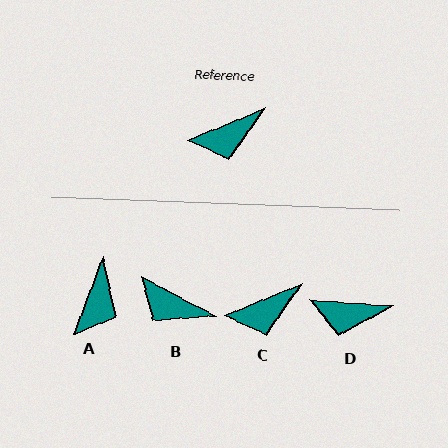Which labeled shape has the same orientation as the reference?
C.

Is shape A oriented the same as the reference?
No, it is off by about 47 degrees.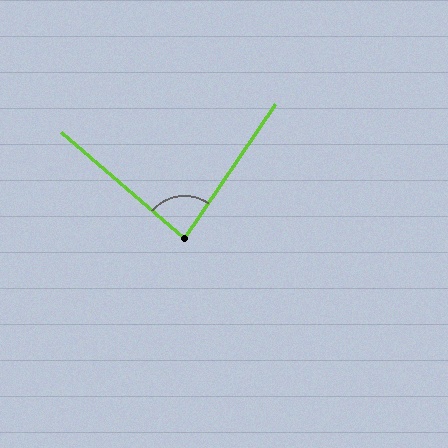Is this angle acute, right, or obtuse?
It is acute.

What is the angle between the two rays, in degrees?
Approximately 84 degrees.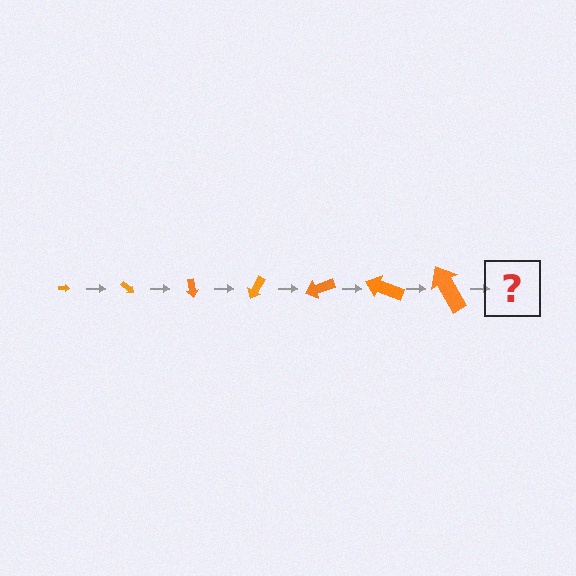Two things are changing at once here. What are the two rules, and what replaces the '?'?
The two rules are that the arrow grows larger each step and it rotates 40 degrees each step. The '?' should be an arrow, larger than the previous one and rotated 280 degrees from the start.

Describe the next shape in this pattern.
It should be an arrow, larger than the previous one and rotated 280 degrees from the start.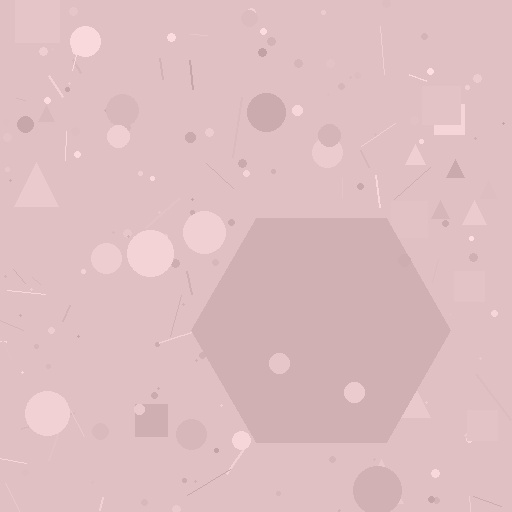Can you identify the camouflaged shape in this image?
The camouflaged shape is a hexagon.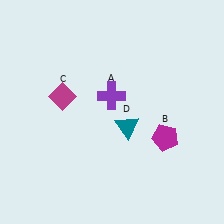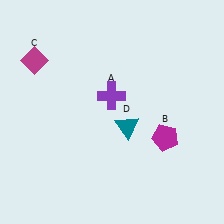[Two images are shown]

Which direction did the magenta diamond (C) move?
The magenta diamond (C) moved up.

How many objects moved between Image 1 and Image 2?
1 object moved between the two images.